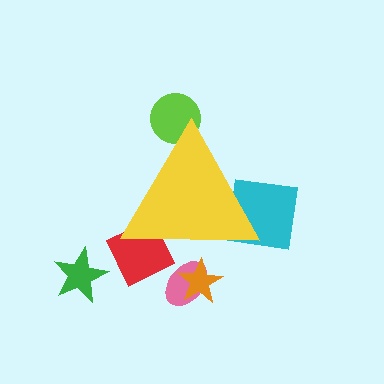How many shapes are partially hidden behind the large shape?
5 shapes are partially hidden.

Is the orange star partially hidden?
Yes, the orange star is partially hidden behind the yellow triangle.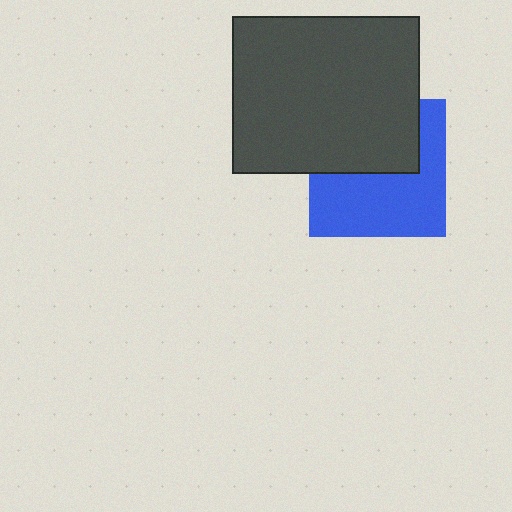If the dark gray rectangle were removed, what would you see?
You would see the complete blue square.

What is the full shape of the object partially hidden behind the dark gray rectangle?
The partially hidden object is a blue square.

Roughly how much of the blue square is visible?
About half of it is visible (roughly 57%).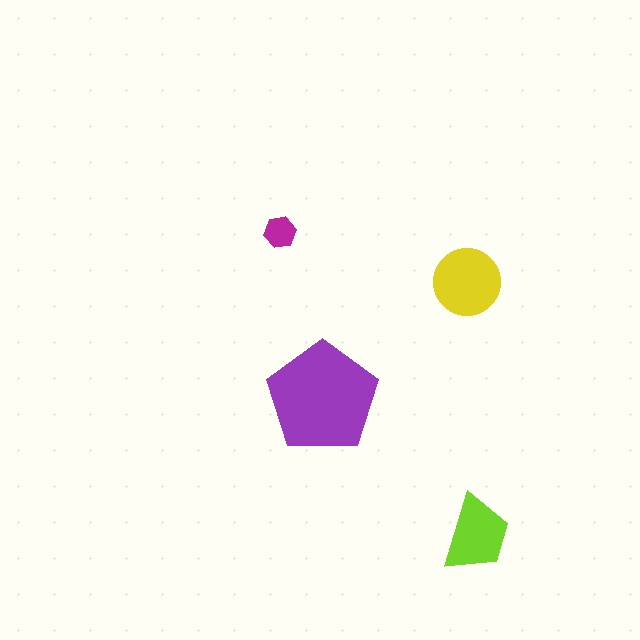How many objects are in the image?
There are 4 objects in the image.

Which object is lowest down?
The lime trapezoid is bottommost.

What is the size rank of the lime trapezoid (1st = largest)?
3rd.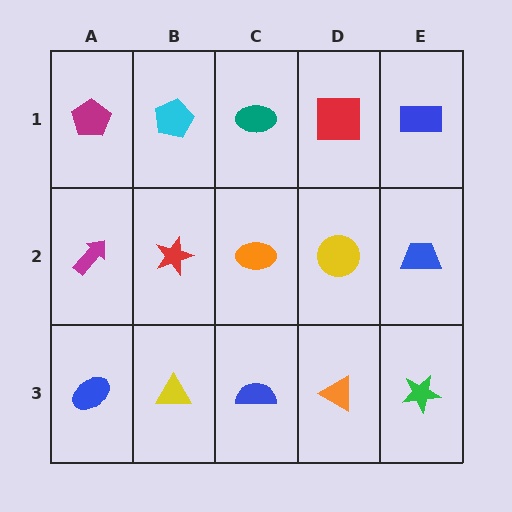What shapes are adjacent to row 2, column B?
A cyan pentagon (row 1, column B), a yellow triangle (row 3, column B), a magenta arrow (row 2, column A), an orange ellipse (row 2, column C).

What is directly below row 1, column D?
A yellow circle.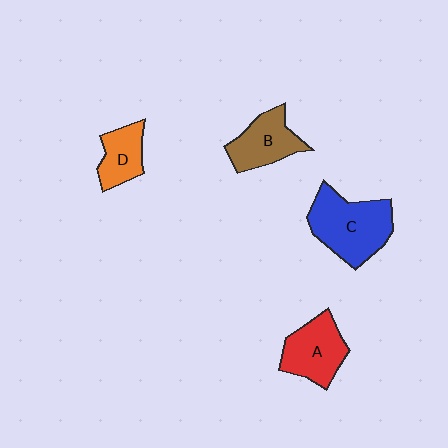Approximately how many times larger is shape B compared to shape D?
Approximately 1.3 times.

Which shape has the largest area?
Shape C (blue).